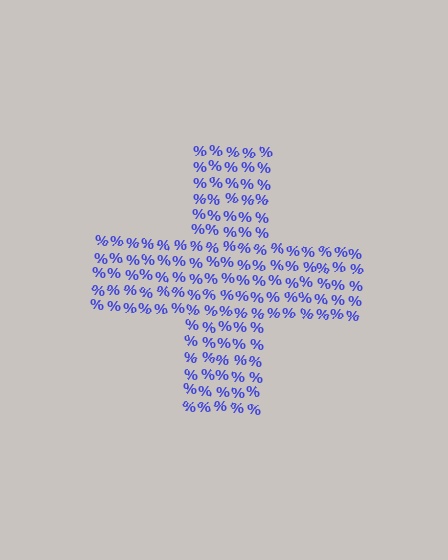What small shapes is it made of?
It is made of small percent signs.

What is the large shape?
The large shape is a cross.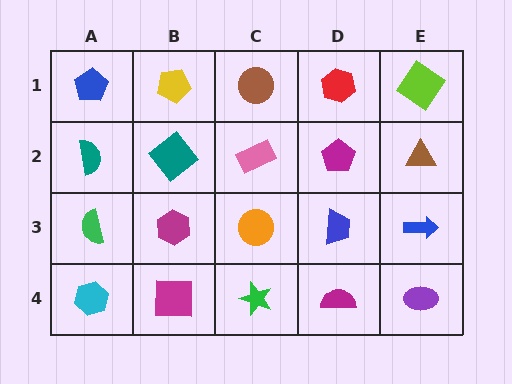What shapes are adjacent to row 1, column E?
A brown triangle (row 2, column E), a red hexagon (row 1, column D).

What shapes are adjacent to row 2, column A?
A blue pentagon (row 1, column A), a green semicircle (row 3, column A), a teal diamond (row 2, column B).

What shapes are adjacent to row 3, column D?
A magenta pentagon (row 2, column D), a magenta semicircle (row 4, column D), an orange circle (row 3, column C), a blue arrow (row 3, column E).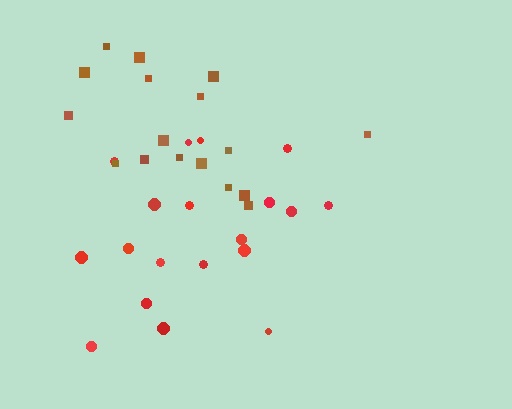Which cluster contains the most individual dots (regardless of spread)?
Red (19).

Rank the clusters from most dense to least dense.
brown, red.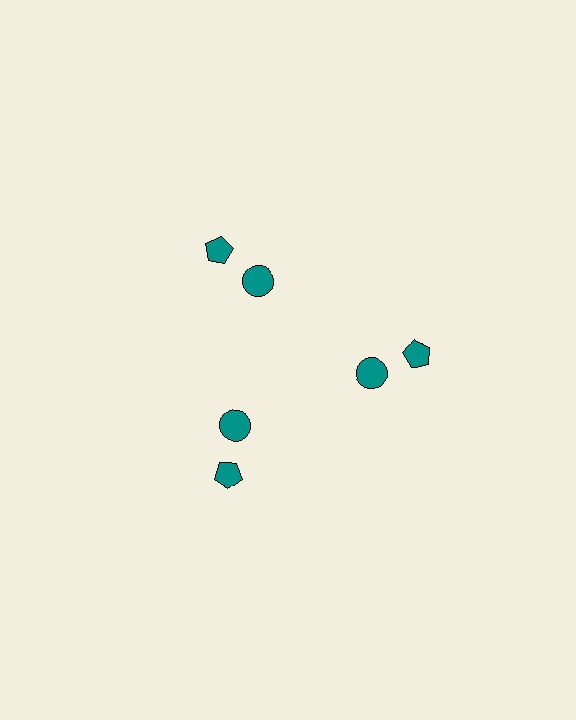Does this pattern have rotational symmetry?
Yes, this pattern has 3-fold rotational symmetry. It looks the same after rotating 120 degrees around the center.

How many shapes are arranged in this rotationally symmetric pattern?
There are 6 shapes, arranged in 3 groups of 2.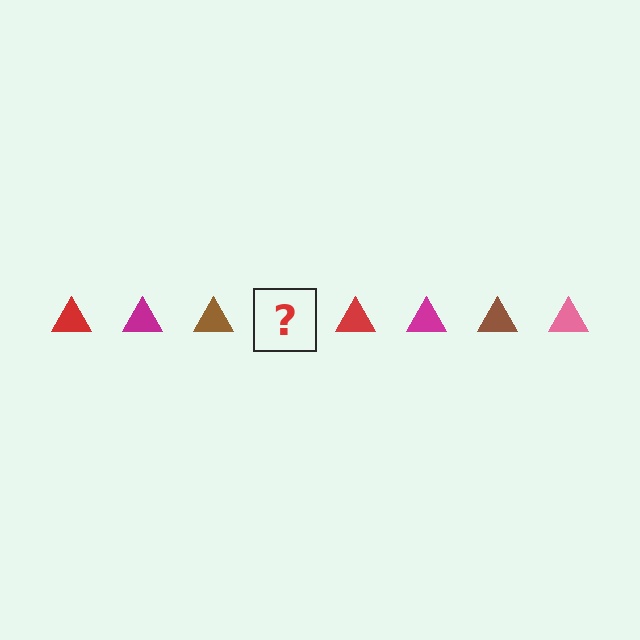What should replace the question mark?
The question mark should be replaced with a pink triangle.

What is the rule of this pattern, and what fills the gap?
The rule is that the pattern cycles through red, magenta, brown, pink triangles. The gap should be filled with a pink triangle.